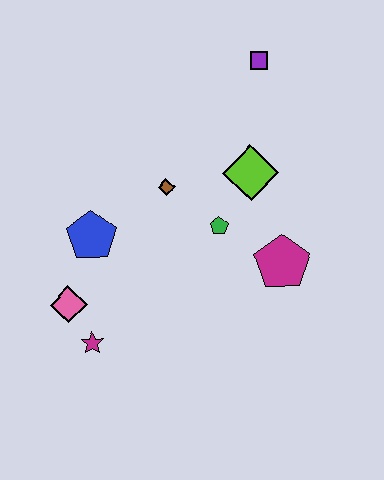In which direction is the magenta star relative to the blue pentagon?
The magenta star is below the blue pentagon.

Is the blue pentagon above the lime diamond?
No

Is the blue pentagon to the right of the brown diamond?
No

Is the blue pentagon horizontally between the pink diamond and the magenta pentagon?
Yes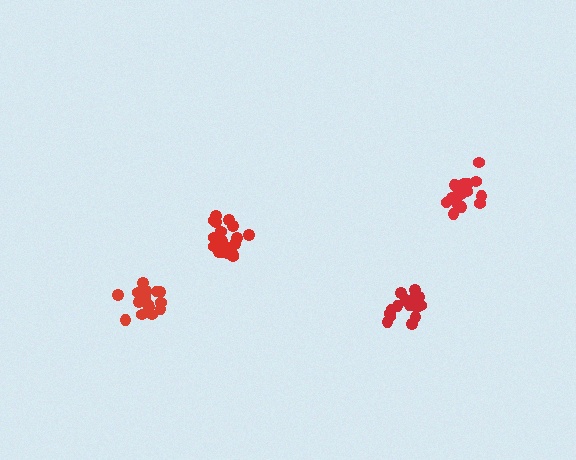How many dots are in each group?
Group 1: 16 dots, Group 2: 20 dots, Group 3: 17 dots, Group 4: 18 dots (71 total).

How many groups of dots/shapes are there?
There are 4 groups.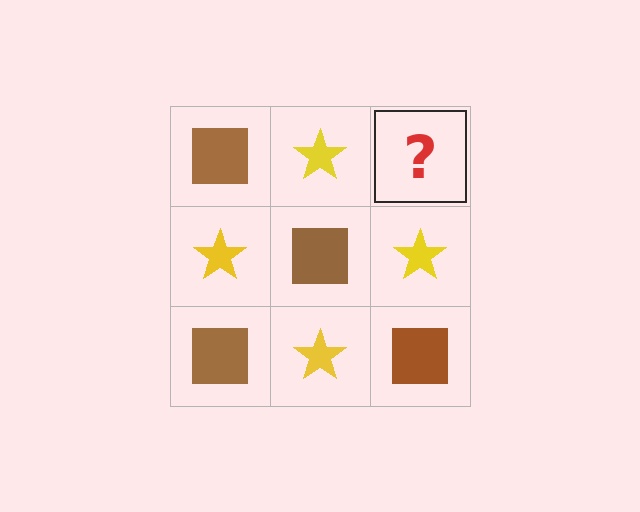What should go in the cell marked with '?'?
The missing cell should contain a brown square.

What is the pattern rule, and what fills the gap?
The rule is that it alternates brown square and yellow star in a checkerboard pattern. The gap should be filled with a brown square.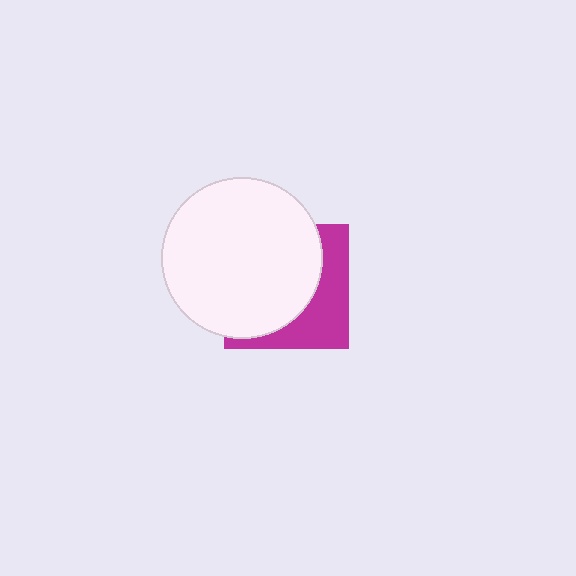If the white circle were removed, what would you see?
You would see the complete magenta square.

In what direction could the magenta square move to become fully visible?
The magenta square could move right. That would shift it out from behind the white circle entirely.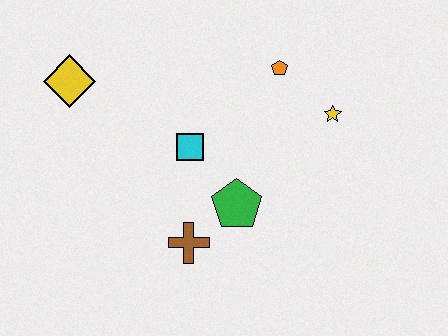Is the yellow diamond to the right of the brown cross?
No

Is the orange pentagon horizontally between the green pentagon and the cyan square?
No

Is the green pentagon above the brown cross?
Yes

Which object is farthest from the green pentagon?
The yellow diamond is farthest from the green pentagon.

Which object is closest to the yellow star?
The orange pentagon is closest to the yellow star.